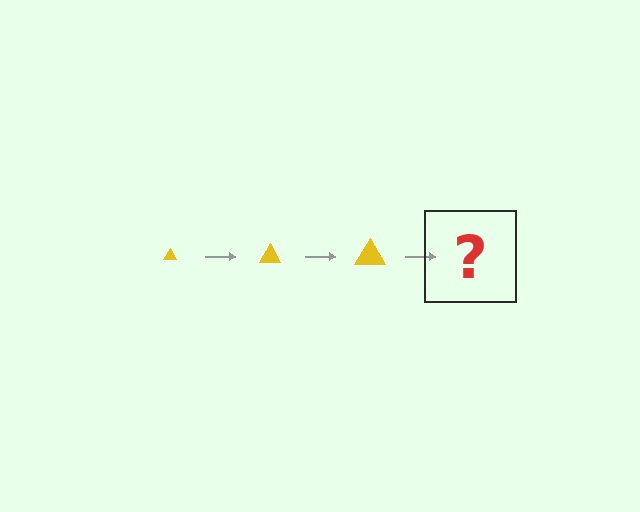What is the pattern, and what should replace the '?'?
The pattern is that the triangle gets progressively larger each step. The '?' should be a yellow triangle, larger than the previous one.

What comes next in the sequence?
The next element should be a yellow triangle, larger than the previous one.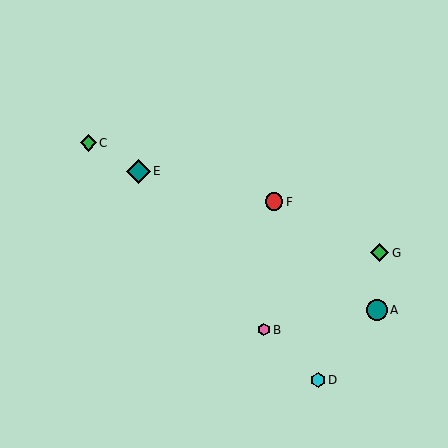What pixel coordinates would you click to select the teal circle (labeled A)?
Click at (377, 310) to select the teal circle A.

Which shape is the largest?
The teal diamond (labeled E) is the largest.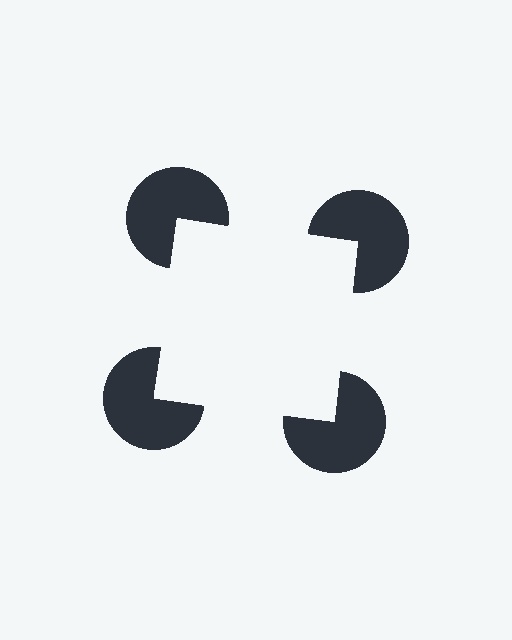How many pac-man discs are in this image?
There are 4 — one at each vertex of the illusory square.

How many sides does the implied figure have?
4 sides.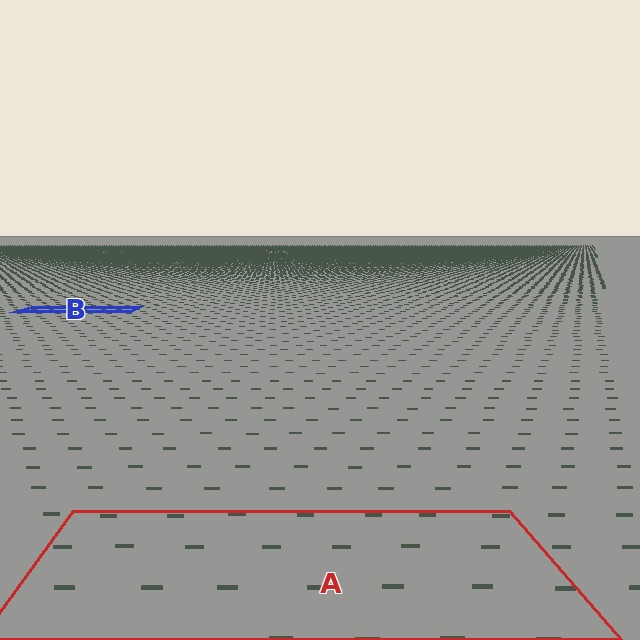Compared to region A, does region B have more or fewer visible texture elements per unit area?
Region B has more texture elements per unit area — they are packed more densely because it is farther away.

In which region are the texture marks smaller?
The texture marks are smaller in region B, because it is farther away.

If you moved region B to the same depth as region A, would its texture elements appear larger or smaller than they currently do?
They would appear larger. At a closer depth, the same texture elements are projected at a bigger on-screen size.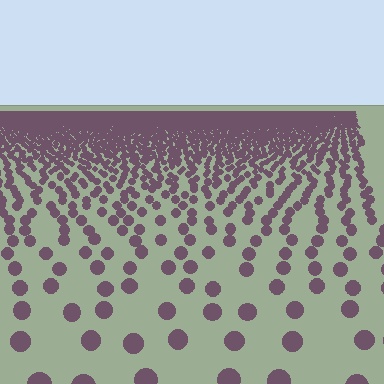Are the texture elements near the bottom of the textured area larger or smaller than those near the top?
Larger. Near the bottom, elements are closer to the viewer and appear at a bigger on-screen size.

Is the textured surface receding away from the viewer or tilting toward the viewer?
The surface is receding away from the viewer. Texture elements get smaller and denser toward the top.